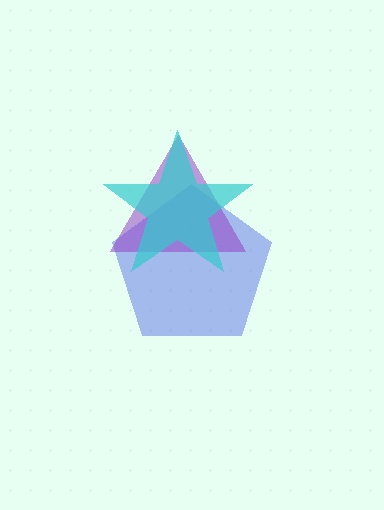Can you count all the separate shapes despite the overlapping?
Yes, there are 3 separate shapes.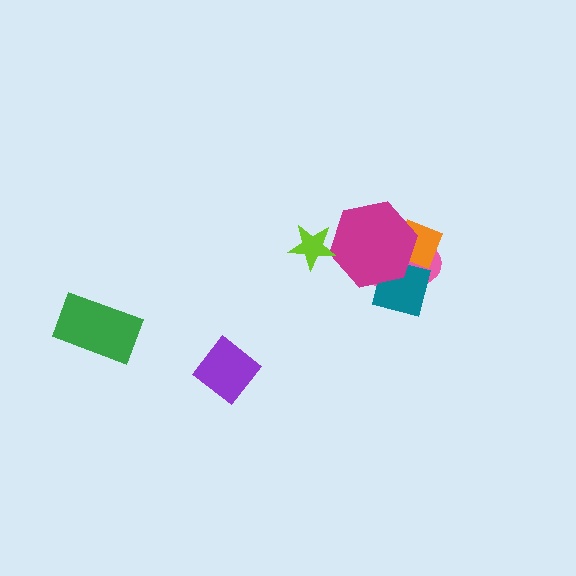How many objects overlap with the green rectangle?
0 objects overlap with the green rectangle.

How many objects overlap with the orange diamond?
3 objects overlap with the orange diamond.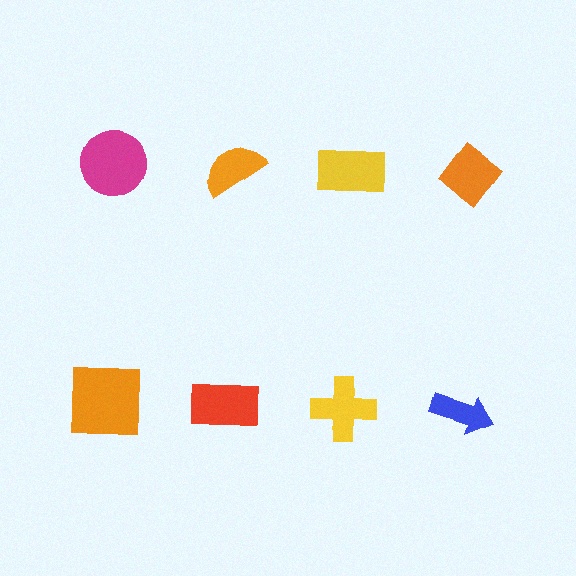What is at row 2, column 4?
A blue arrow.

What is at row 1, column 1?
A magenta circle.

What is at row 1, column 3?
A yellow rectangle.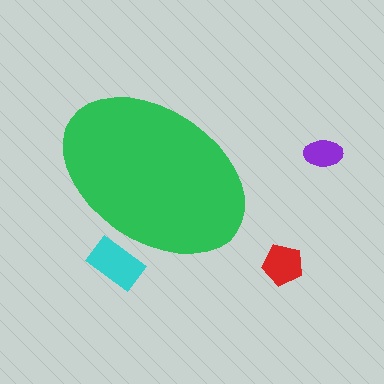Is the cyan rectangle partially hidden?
Yes, the cyan rectangle is partially hidden behind the green ellipse.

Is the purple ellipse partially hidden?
No, the purple ellipse is fully visible.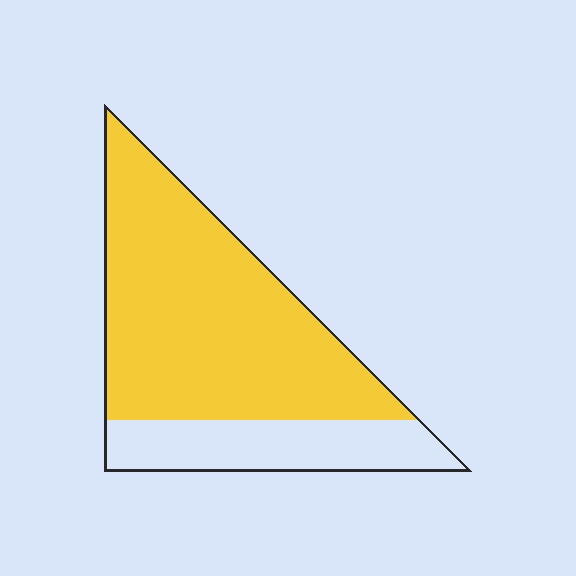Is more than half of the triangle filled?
Yes.